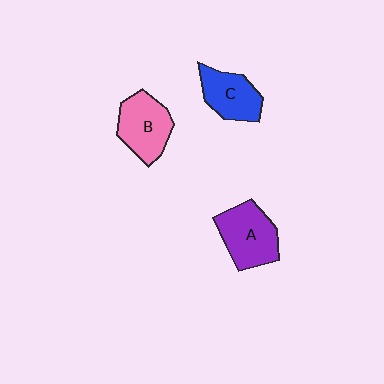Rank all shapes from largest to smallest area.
From largest to smallest: A (purple), B (pink), C (blue).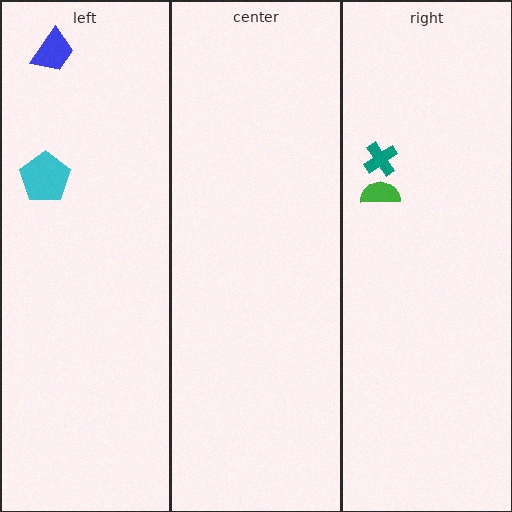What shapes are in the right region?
The teal cross, the green semicircle.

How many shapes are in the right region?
2.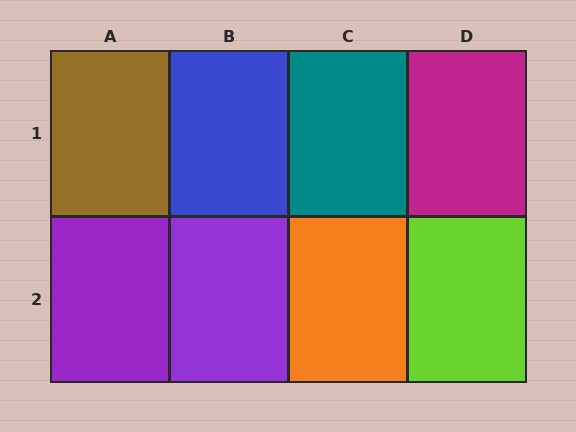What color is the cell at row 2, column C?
Orange.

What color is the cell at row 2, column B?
Purple.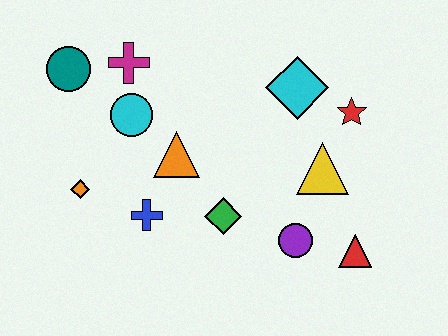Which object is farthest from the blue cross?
The red star is farthest from the blue cross.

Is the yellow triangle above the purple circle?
Yes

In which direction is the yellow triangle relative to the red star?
The yellow triangle is below the red star.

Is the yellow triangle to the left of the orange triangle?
No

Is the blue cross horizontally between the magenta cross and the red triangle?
Yes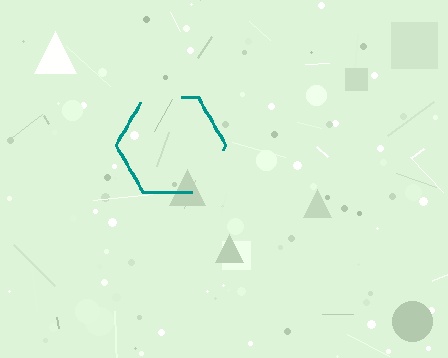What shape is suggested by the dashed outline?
The dashed outline suggests a hexagon.